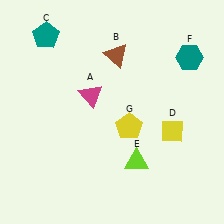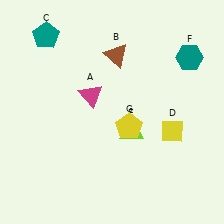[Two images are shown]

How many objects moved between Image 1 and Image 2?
1 object moved between the two images.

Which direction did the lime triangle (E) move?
The lime triangle (E) moved up.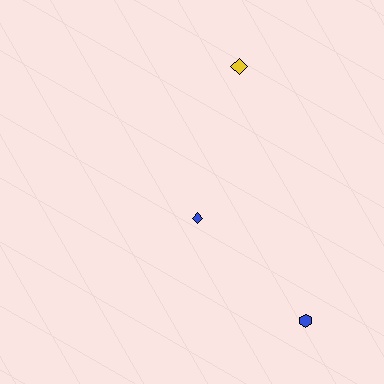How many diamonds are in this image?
There are 2 diamonds.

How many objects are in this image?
There are 3 objects.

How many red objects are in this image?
There are no red objects.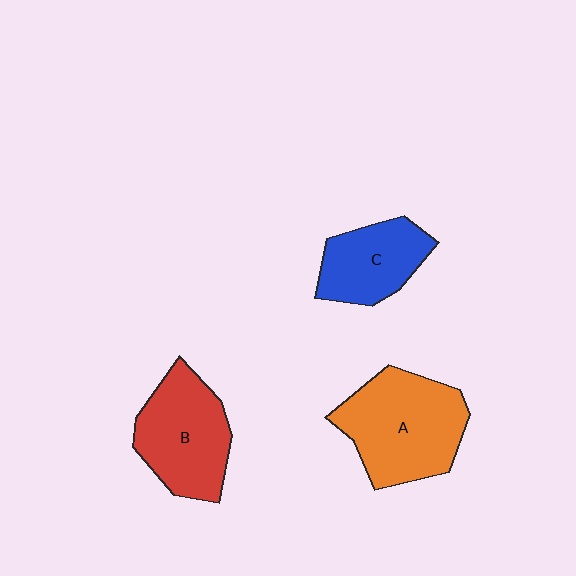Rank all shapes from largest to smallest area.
From largest to smallest: A (orange), B (red), C (blue).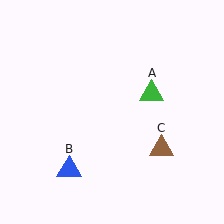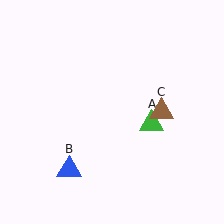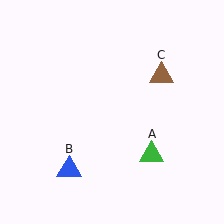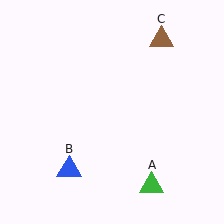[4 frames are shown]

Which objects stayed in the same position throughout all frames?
Blue triangle (object B) remained stationary.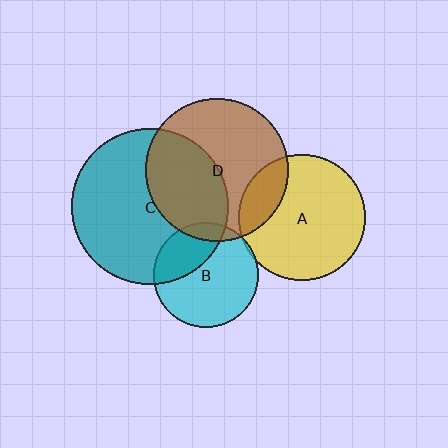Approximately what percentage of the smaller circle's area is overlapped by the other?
Approximately 5%.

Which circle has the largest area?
Circle C (teal).